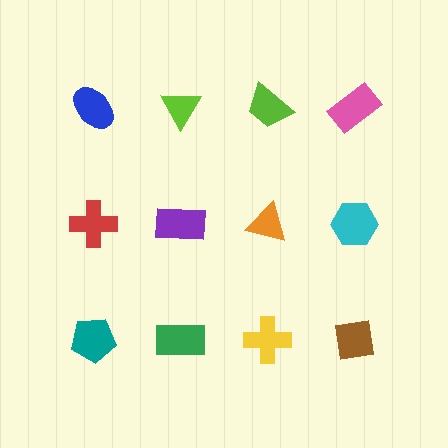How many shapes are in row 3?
4 shapes.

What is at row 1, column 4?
A pink rectangle.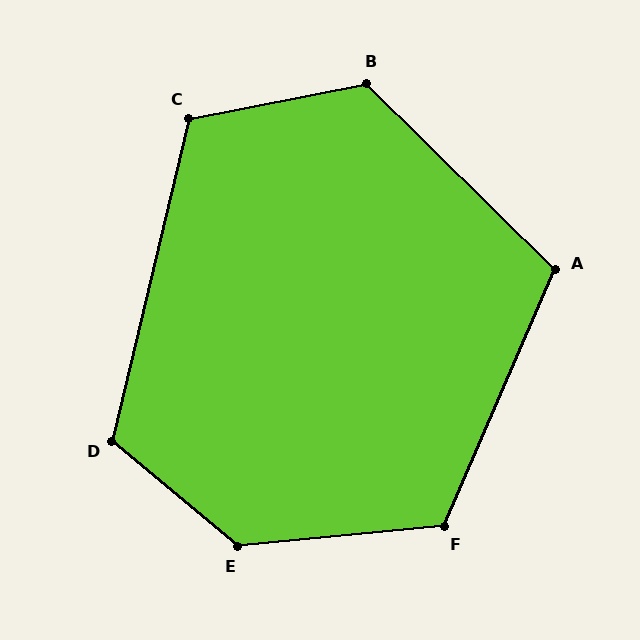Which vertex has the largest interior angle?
E, at approximately 135 degrees.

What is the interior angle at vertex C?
Approximately 114 degrees (obtuse).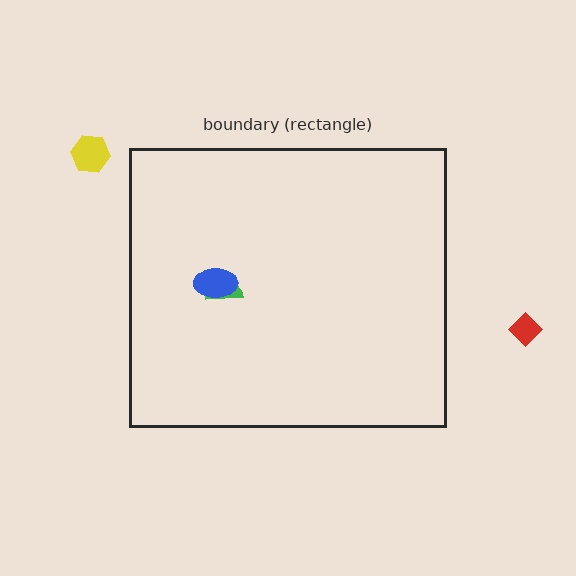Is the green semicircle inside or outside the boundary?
Inside.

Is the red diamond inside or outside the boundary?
Outside.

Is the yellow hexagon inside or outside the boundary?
Outside.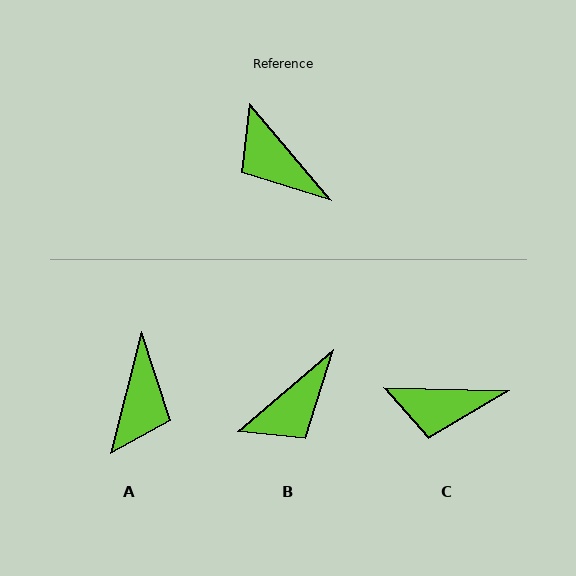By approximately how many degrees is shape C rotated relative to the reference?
Approximately 49 degrees counter-clockwise.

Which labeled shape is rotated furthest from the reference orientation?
A, about 126 degrees away.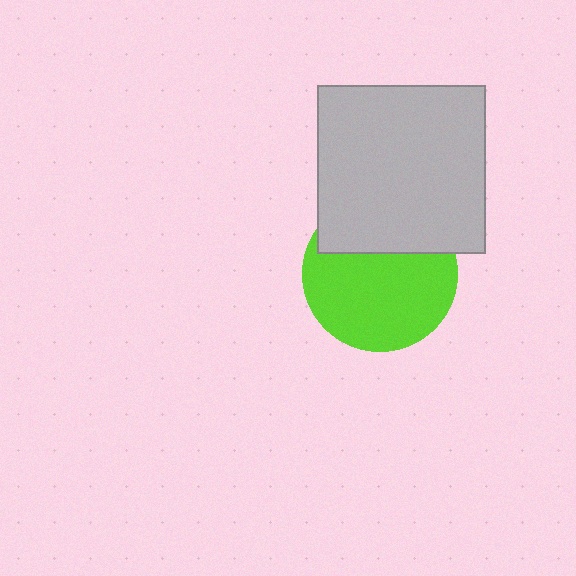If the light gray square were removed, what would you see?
You would see the complete lime circle.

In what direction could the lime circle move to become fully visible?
The lime circle could move down. That would shift it out from behind the light gray square entirely.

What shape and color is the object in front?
The object in front is a light gray square.